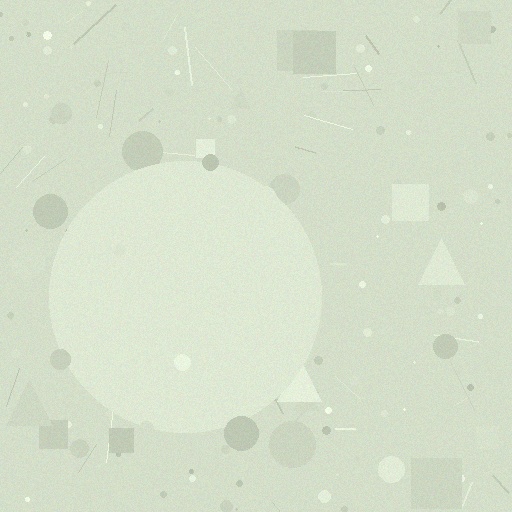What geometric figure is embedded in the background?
A circle is embedded in the background.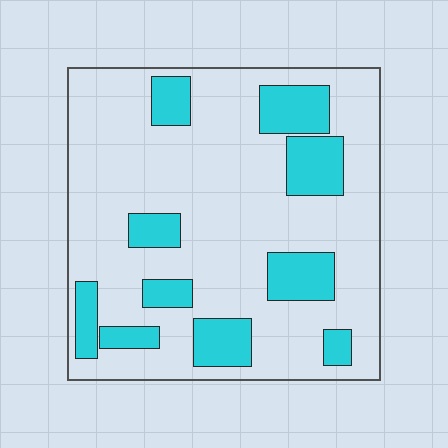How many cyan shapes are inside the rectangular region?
10.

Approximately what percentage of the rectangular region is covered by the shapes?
Approximately 25%.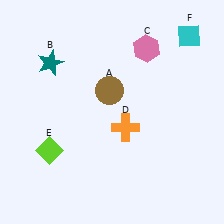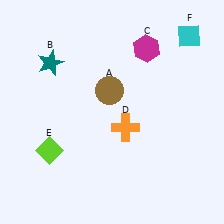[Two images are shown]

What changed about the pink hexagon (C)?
In Image 1, C is pink. In Image 2, it changed to magenta.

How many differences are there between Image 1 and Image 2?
There is 1 difference between the two images.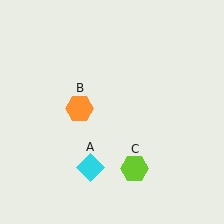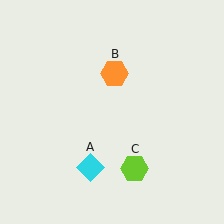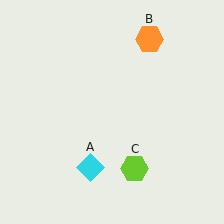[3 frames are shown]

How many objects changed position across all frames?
1 object changed position: orange hexagon (object B).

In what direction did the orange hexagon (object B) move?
The orange hexagon (object B) moved up and to the right.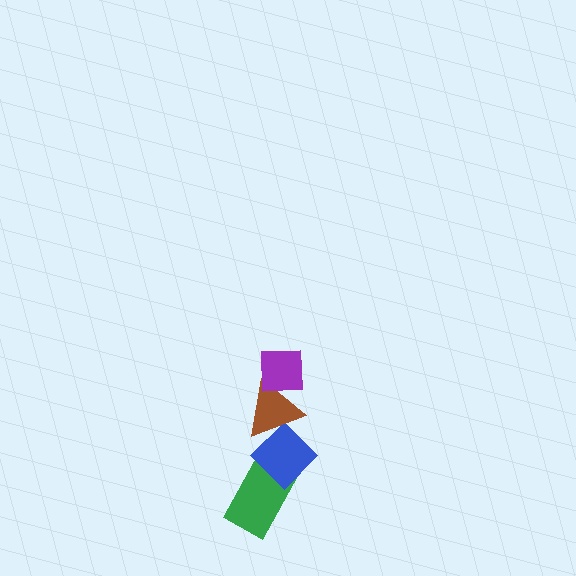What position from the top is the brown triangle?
The brown triangle is 2nd from the top.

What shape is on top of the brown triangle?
The purple square is on top of the brown triangle.